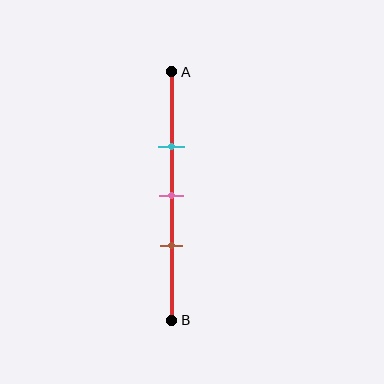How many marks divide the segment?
There are 3 marks dividing the segment.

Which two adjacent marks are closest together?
The pink and brown marks are the closest adjacent pair.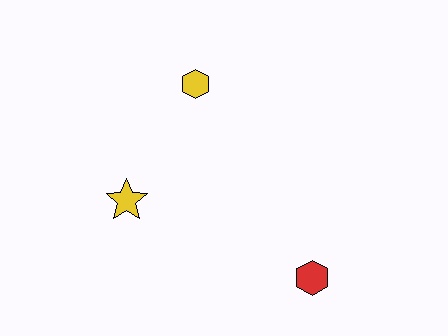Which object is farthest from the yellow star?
The red hexagon is farthest from the yellow star.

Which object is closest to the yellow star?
The yellow hexagon is closest to the yellow star.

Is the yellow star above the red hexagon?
Yes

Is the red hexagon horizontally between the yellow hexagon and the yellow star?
No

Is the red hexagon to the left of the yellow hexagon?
No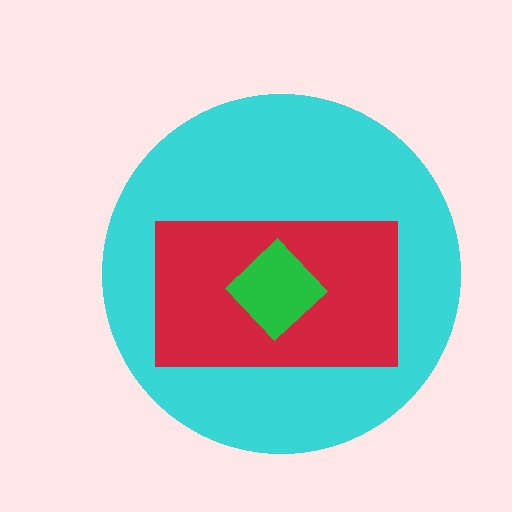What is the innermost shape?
The green diamond.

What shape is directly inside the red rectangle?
The green diamond.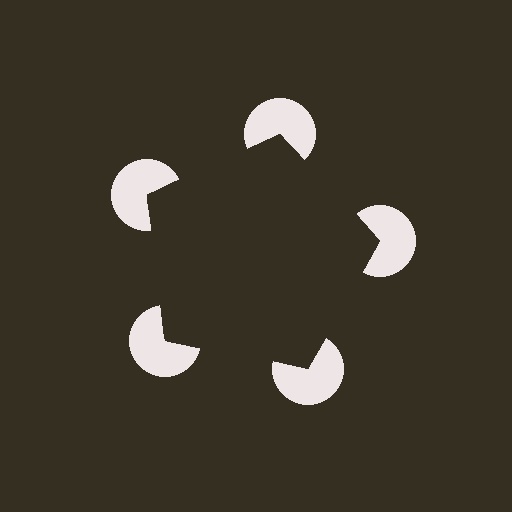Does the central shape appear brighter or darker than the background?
It typically appears slightly darker than the background, even though no actual brightness change is drawn.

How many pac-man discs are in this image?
There are 5 — one at each vertex of the illusory pentagon.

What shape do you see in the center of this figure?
An illusory pentagon — its edges are inferred from the aligned wedge cuts in the pac-man discs, not physically drawn.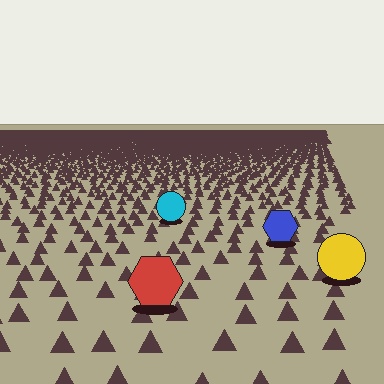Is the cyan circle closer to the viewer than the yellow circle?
No. The yellow circle is closer — you can tell from the texture gradient: the ground texture is coarser near it.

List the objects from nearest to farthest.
From nearest to farthest: the red hexagon, the yellow circle, the blue hexagon, the cyan circle.